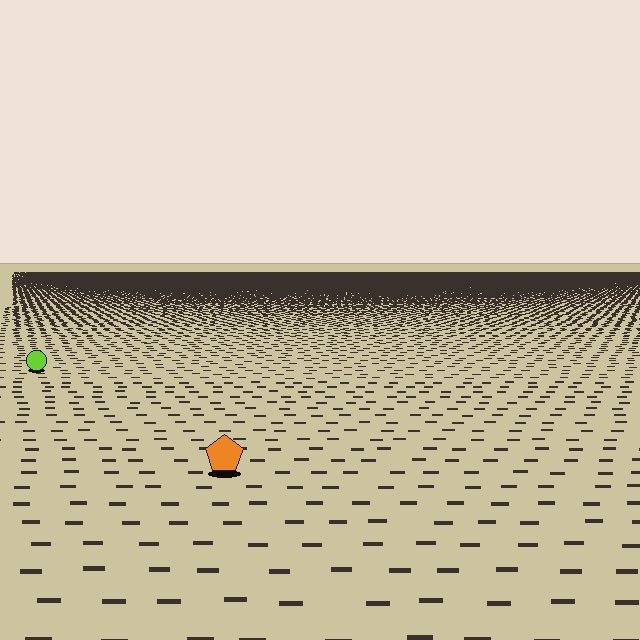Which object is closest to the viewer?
The orange pentagon is closest. The texture marks near it are larger and more spread out.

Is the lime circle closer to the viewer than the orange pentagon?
No. The orange pentagon is closer — you can tell from the texture gradient: the ground texture is coarser near it.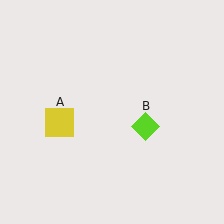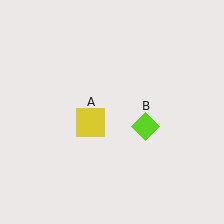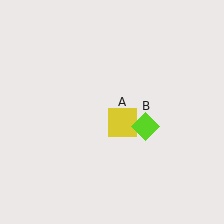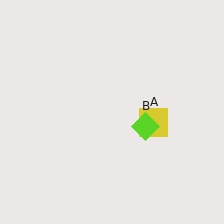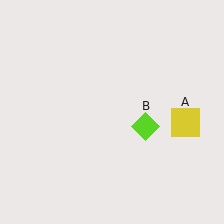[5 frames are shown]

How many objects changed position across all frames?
1 object changed position: yellow square (object A).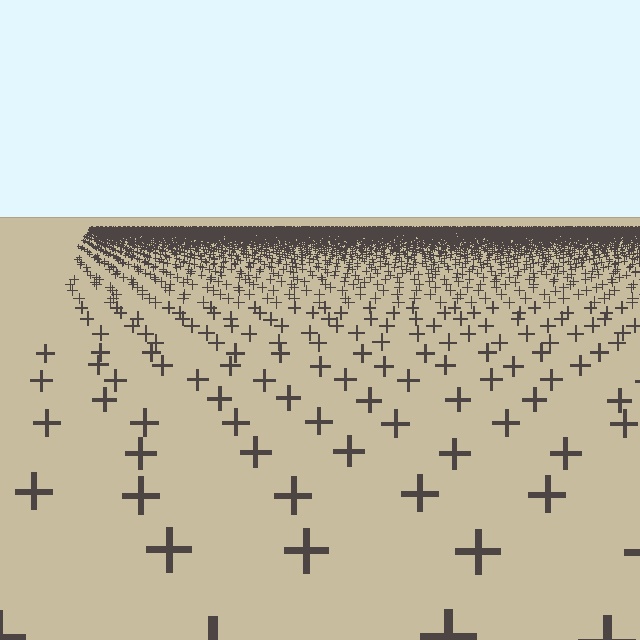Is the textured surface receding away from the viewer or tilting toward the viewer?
The surface is receding away from the viewer. Texture elements get smaller and denser toward the top.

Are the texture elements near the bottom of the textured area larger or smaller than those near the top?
Larger. Near the bottom, elements are closer to the viewer and appear at a bigger on-screen size.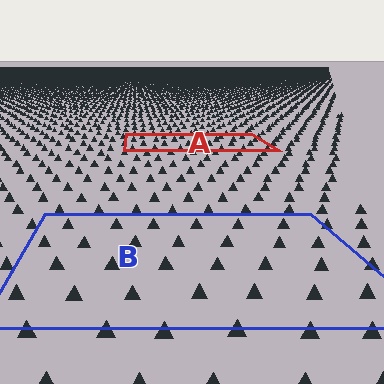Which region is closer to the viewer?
Region B is closer. The texture elements there are larger and more spread out.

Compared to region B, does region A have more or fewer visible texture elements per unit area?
Region A has more texture elements per unit area — they are packed more densely because it is farther away.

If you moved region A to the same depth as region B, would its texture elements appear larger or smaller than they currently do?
They would appear larger. At a closer depth, the same texture elements are projected at a bigger on-screen size.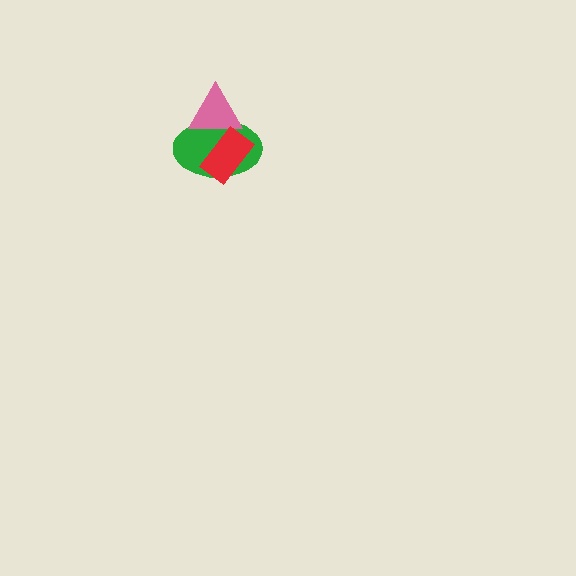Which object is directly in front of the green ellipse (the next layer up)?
The pink triangle is directly in front of the green ellipse.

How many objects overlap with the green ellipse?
2 objects overlap with the green ellipse.